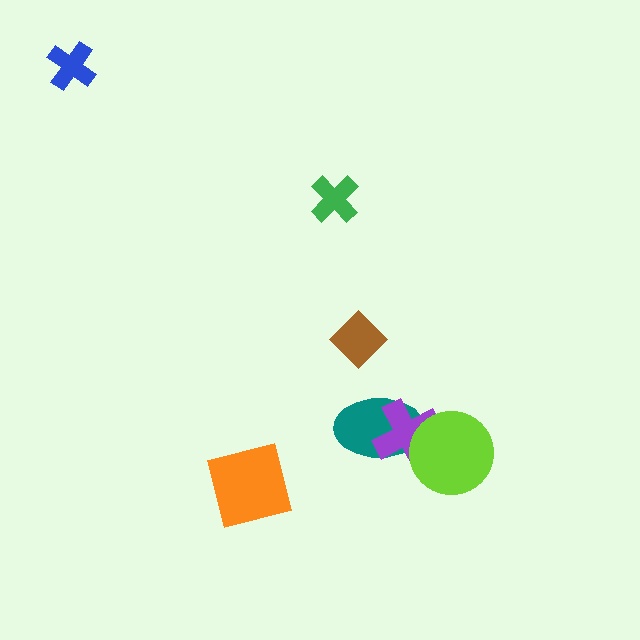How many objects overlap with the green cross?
0 objects overlap with the green cross.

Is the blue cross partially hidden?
No, no other shape covers it.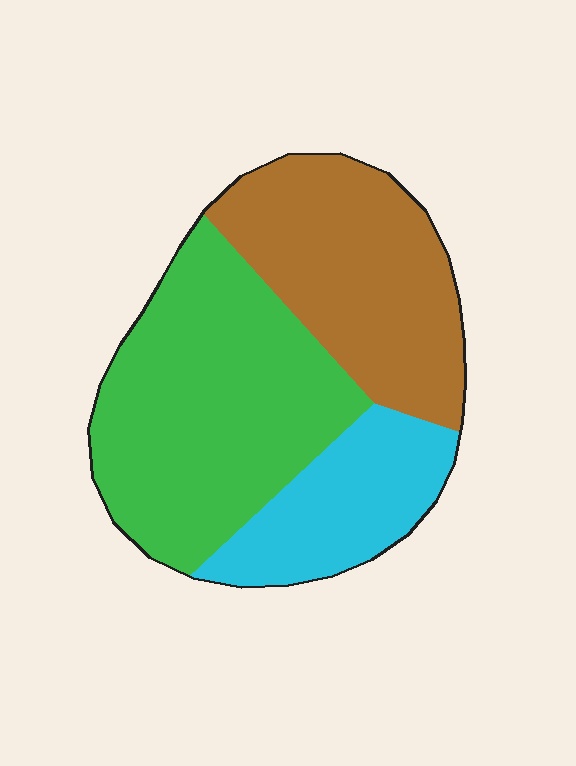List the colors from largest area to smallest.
From largest to smallest: green, brown, cyan.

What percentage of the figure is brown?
Brown takes up about one third (1/3) of the figure.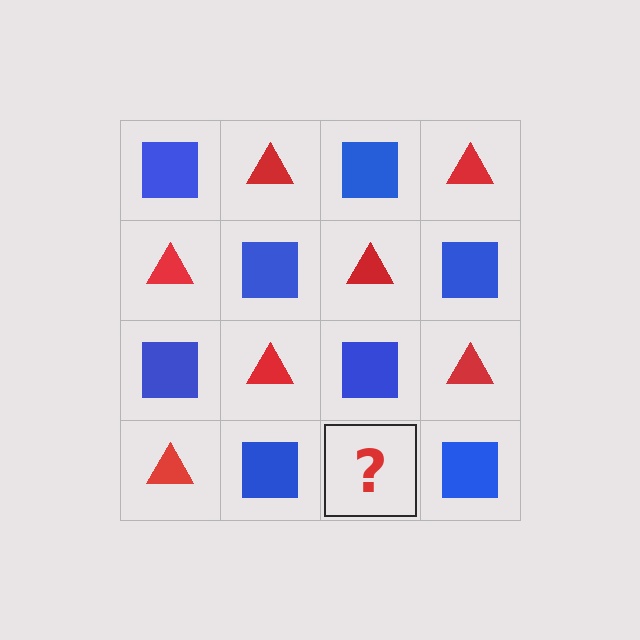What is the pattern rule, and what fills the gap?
The rule is that it alternates blue square and red triangle in a checkerboard pattern. The gap should be filled with a red triangle.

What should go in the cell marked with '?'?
The missing cell should contain a red triangle.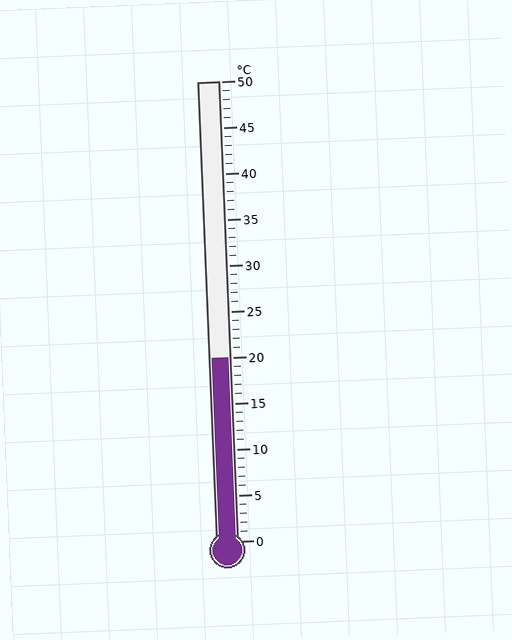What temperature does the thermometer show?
The thermometer shows approximately 20°C.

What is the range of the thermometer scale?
The thermometer scale ranges from 0°C to 50°C.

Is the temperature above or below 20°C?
The temperature is at 20°C.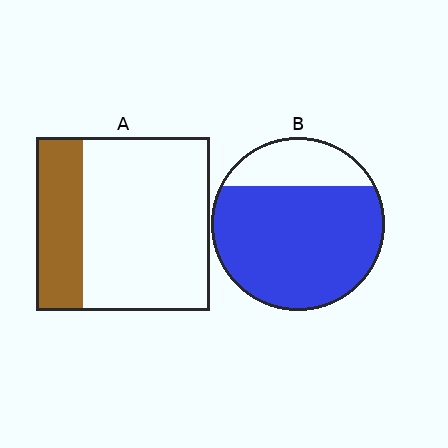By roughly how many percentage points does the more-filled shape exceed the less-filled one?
By roughly 50 percentage points (B over A).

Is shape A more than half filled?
No.